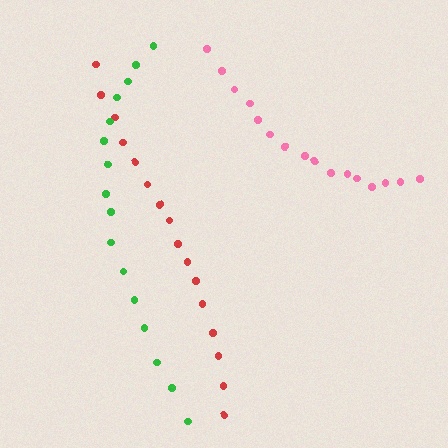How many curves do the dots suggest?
There are 3 distinct paths.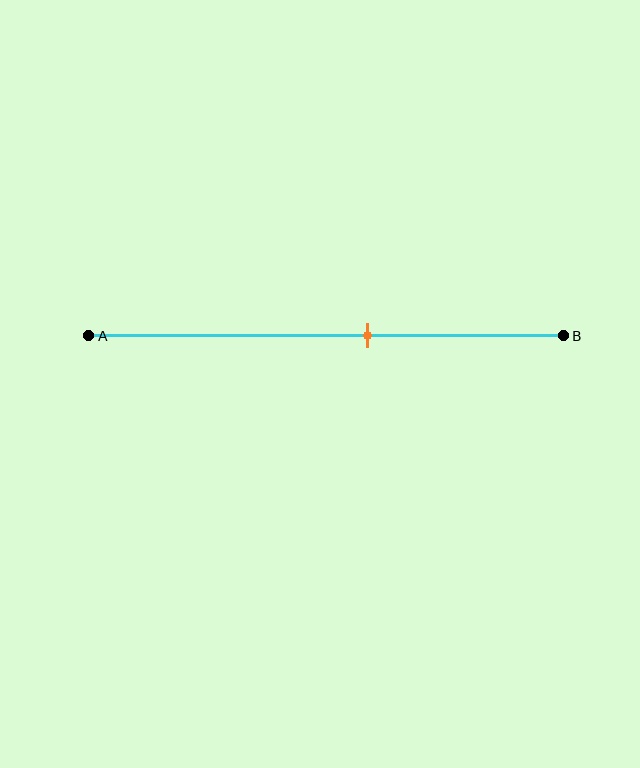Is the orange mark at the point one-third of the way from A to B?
No, the mark is at about 60% from A, not at the 33% one-third point.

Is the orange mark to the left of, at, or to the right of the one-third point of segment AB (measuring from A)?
The orange mark is to the right of the one-third point of segment AB.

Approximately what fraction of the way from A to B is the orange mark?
The orange mark is approximately 60% of the way from A to B.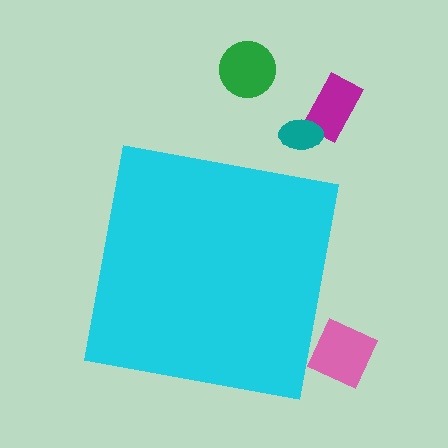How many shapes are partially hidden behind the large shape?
0 shapes are partially hidden.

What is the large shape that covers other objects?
A cyan square.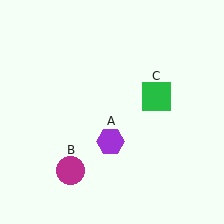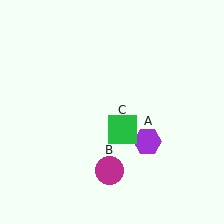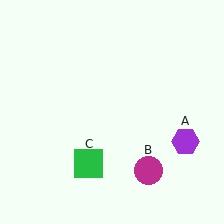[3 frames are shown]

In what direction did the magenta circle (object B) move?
The magenta circle (object B) moved right.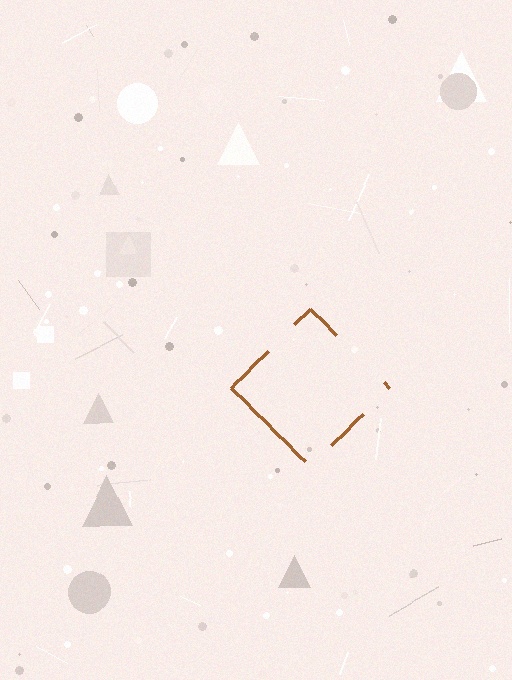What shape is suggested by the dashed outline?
The dashed outline suggests a diamond.